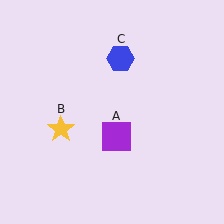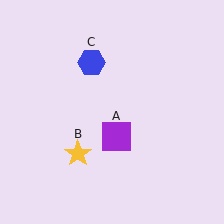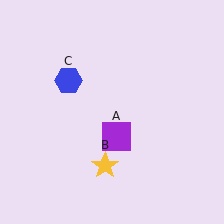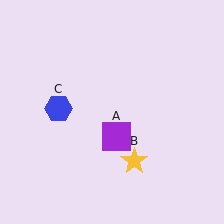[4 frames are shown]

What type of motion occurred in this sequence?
The yellow star (object B), blue hexagon (object C) rotated counterclockwise around the center of the scene.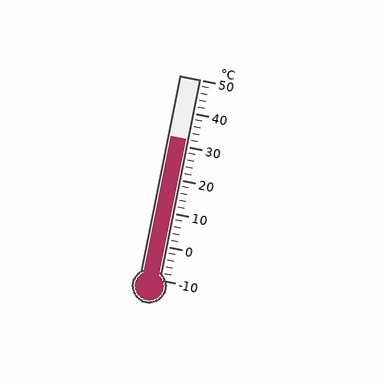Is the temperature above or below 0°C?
The temperature is above 0°C.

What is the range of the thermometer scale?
The thermometer scale ranges from -10°C to 50°C.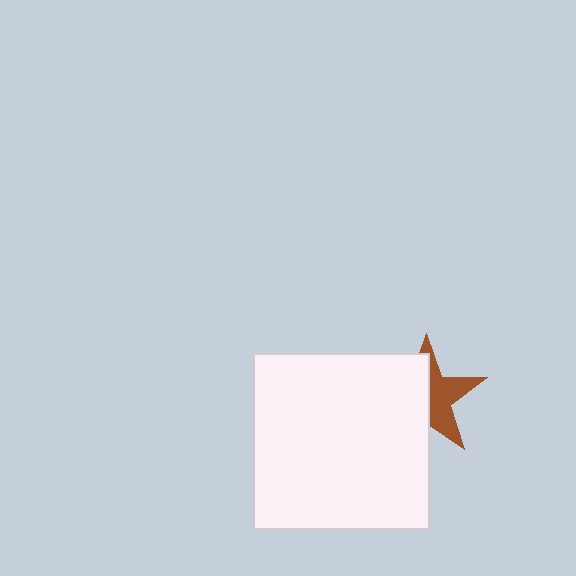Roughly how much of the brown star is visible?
About half of it is visible (roughly 47%).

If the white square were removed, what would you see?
You would see the complete brown star.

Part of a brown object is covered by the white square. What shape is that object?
It is a star.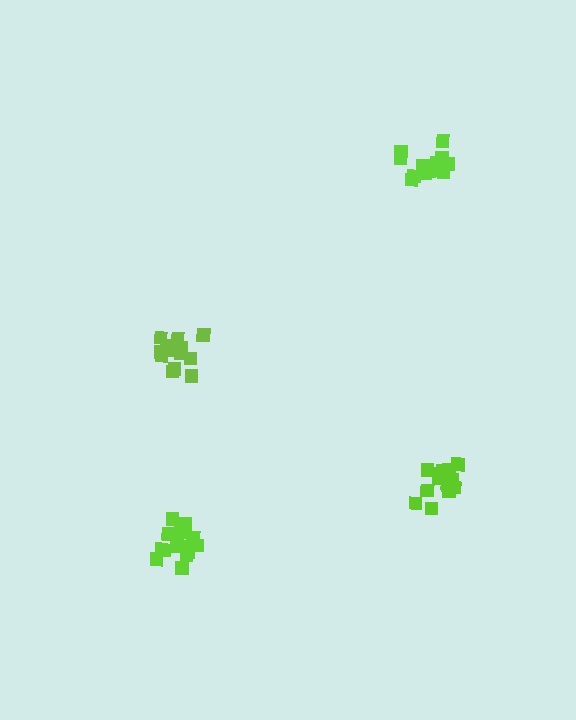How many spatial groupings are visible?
There are 4 spatial groupings.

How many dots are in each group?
Group 1: 16 dots, Group 2: 14 dots, Group 3: 17 dots, Group 4: 16 dots (63 total).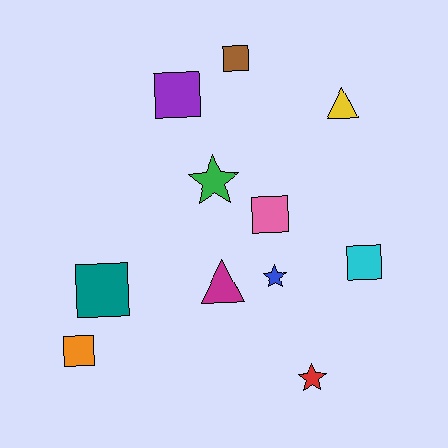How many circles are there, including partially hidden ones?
There are no circles.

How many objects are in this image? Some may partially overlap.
There are 11 objects.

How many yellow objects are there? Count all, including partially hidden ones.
There is 1 yellow object.